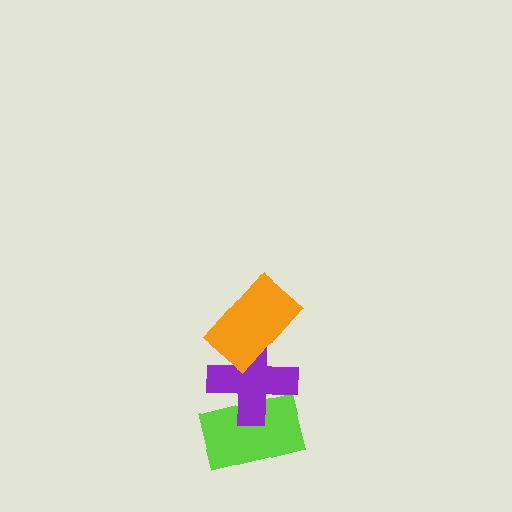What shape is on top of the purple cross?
The orange rectangle is on top of the purple cross.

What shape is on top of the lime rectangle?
The purple cross is on top of the lime rectangle.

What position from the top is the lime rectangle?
The lime rectangle is 3rd from the top.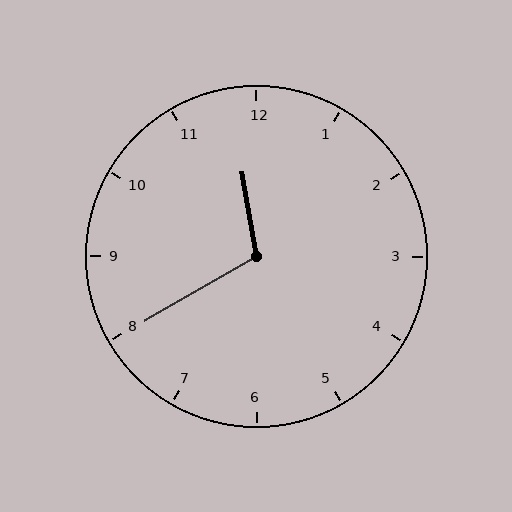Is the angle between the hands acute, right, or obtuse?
It is obtuse.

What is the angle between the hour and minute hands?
Approximately 110 degrees.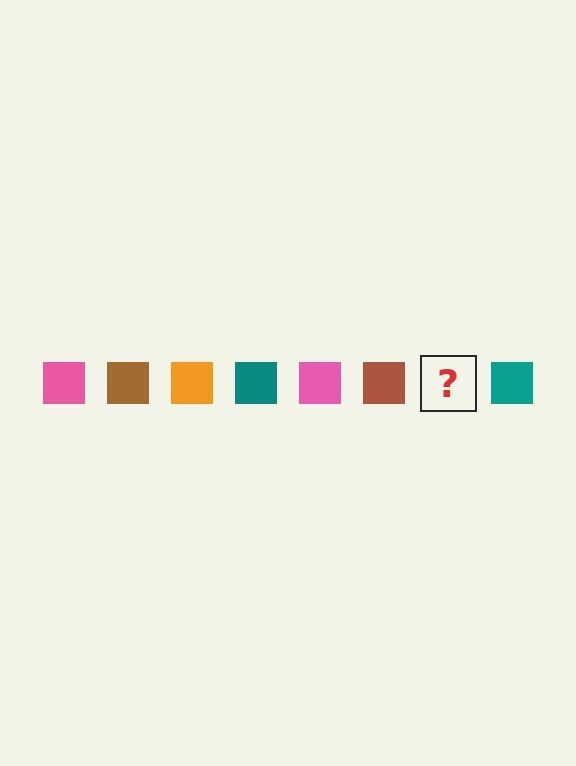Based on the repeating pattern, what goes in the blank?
The blank should be an orange square.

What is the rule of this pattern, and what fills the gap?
The rule is that the pattern cycles through pink, brown, orange, teal squares. The gap should be filled with an orange square.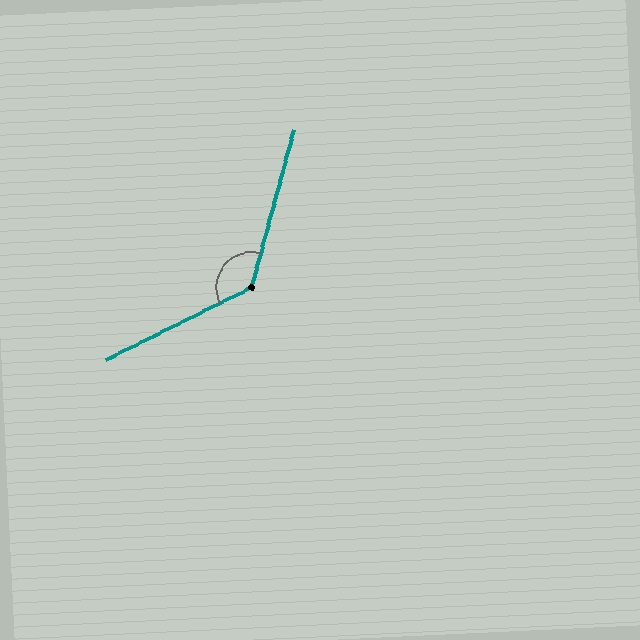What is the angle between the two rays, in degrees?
Approximately 132 degrees.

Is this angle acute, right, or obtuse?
It is obtuse.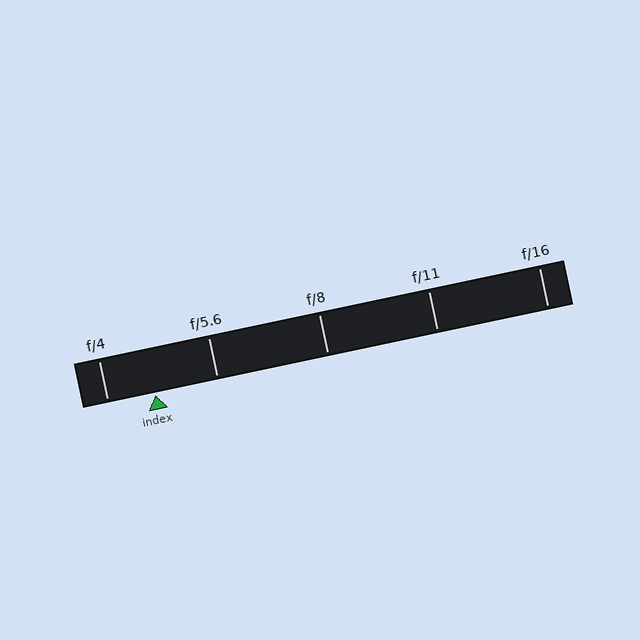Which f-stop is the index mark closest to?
The index mark is closest to f/4.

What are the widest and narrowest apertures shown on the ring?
The widest aperture shown is f/4 and the narrowest is f/16.